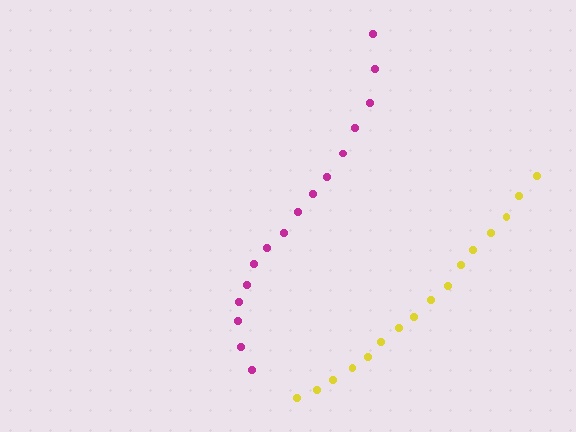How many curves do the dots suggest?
There are 2 distinct paths.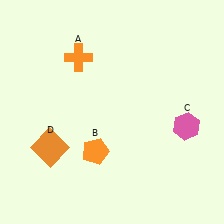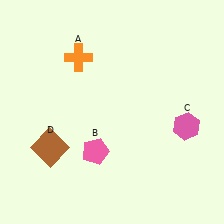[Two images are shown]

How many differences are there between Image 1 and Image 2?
There are 2 differences between the two images.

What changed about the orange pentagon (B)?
In Image 1, B is orange. In Image 2, it changed to pink.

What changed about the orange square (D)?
In Image 1, D is orange. In Image 2, it changed to brown.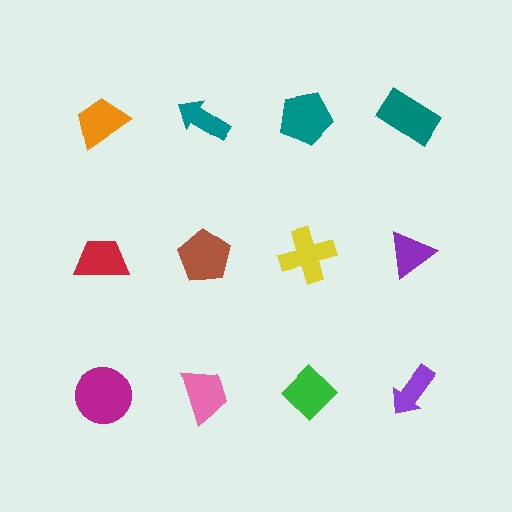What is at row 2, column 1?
A red trapezoid.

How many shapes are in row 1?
4 shapes.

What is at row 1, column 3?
A teal pentagon.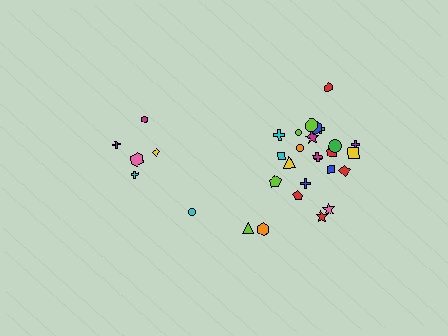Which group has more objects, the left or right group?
The right group.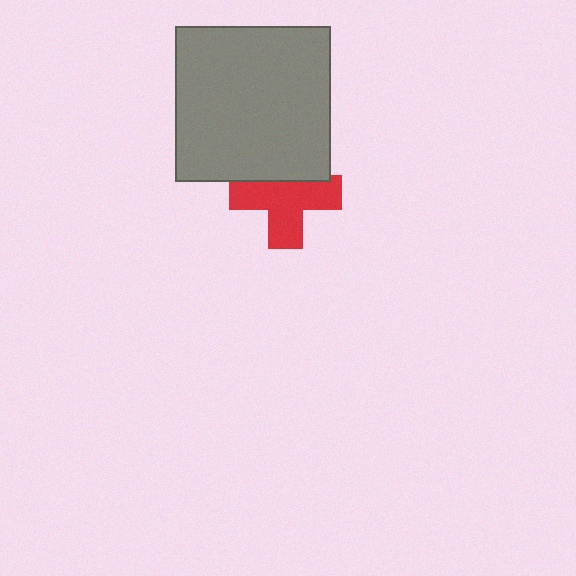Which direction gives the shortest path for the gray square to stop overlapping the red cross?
Moving up gives the shortest separation.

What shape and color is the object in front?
The object in front is a gray square.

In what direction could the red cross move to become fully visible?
The red cross could move down. That would shift it out from behind the gray square entirely.